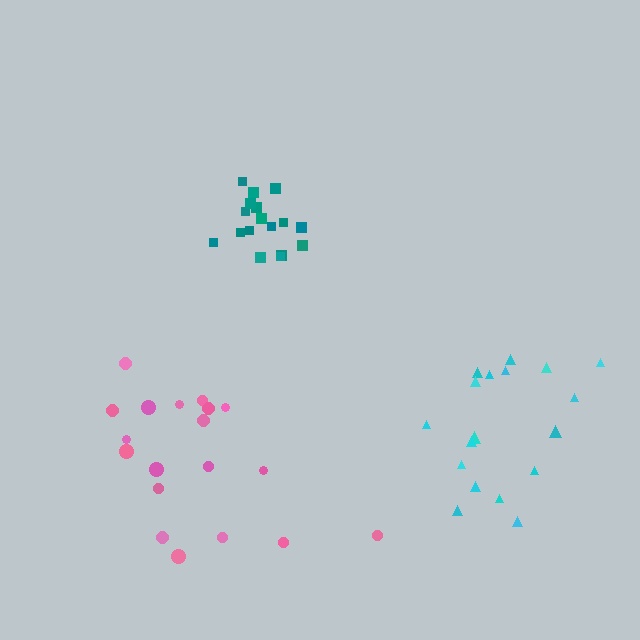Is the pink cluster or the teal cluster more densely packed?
Teal.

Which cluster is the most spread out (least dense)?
Pink.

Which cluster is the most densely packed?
Teal.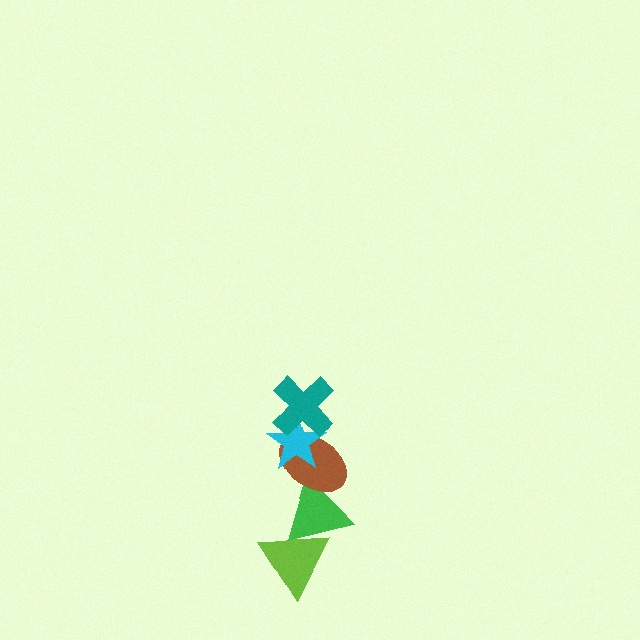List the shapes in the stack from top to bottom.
From top to bottom: the teal cross, the cyan star, the brown ellipse, the green triangle, the lime triangle.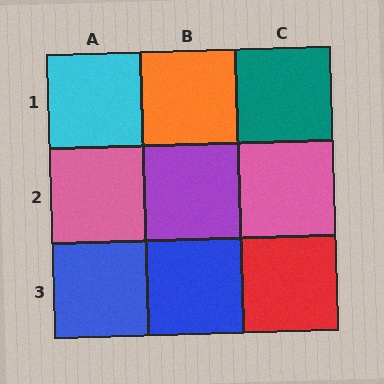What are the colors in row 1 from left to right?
Cyan, orange, teal.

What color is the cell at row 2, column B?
Purple.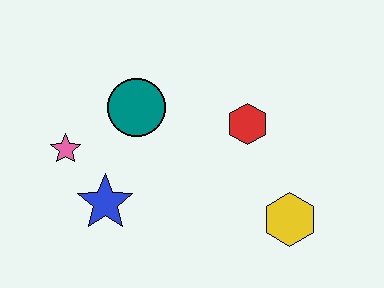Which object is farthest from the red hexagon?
The pink star is farthest from the red hexagon.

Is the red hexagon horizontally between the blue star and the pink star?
No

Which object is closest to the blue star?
The pink star is closest to the blue star.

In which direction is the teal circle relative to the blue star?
The teal circle is above the blue star.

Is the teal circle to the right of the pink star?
Yes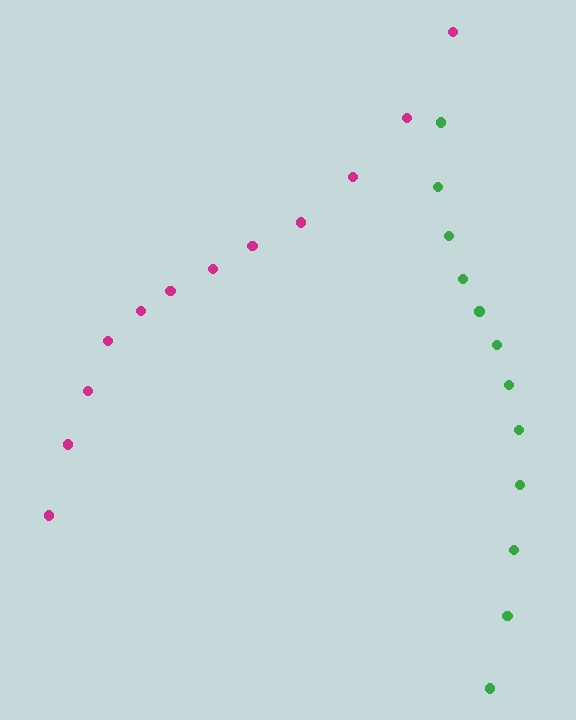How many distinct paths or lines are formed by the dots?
There are 2 distinct paths.